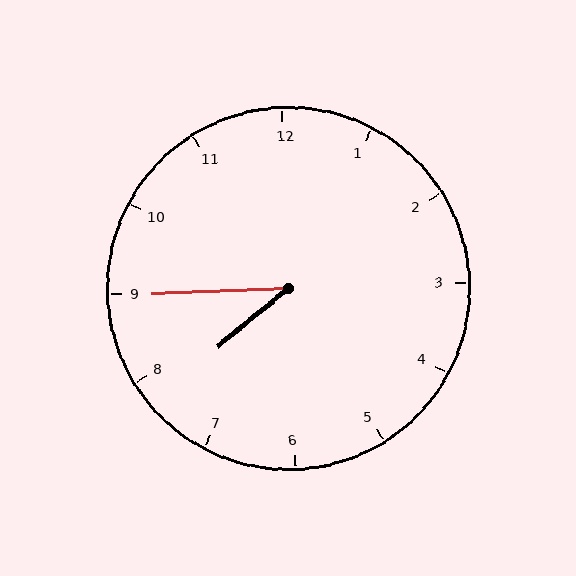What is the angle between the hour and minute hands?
Approximately 38 degrees.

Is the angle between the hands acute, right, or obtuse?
It is acute.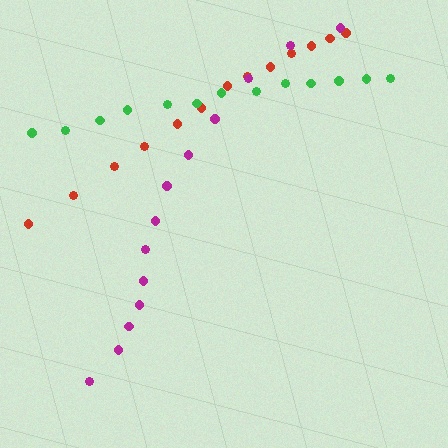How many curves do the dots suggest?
There are 3 distinct paths.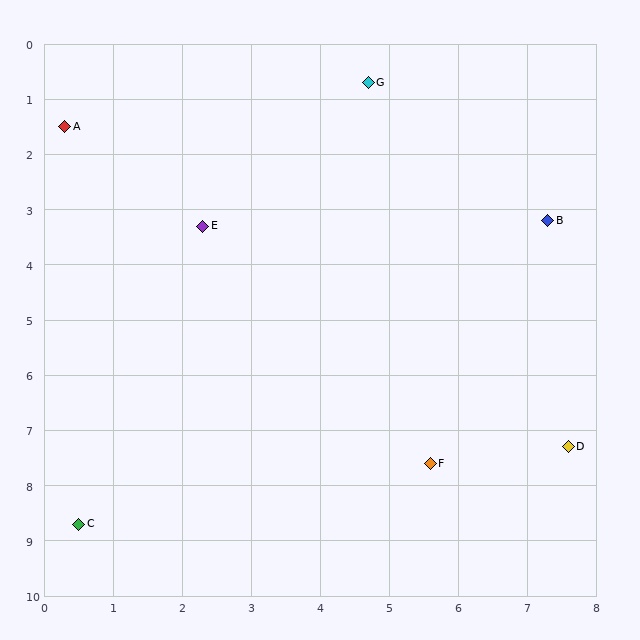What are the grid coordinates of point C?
Point C is at approximately (0.5, 8.7).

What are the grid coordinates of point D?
Point D is at approximately (7.6, 7.3).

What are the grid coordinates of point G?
Point G is at approximately (4.7, 0.7).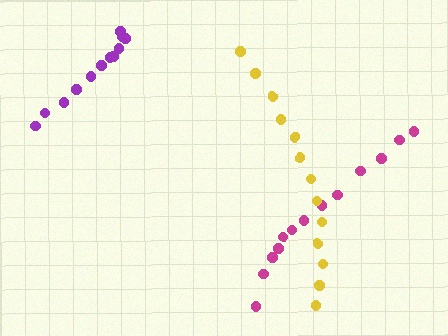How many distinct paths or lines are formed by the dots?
There are 3 distinct paths.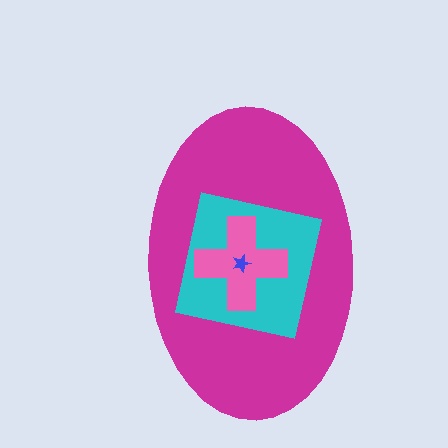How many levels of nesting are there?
4.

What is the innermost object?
The blue star.